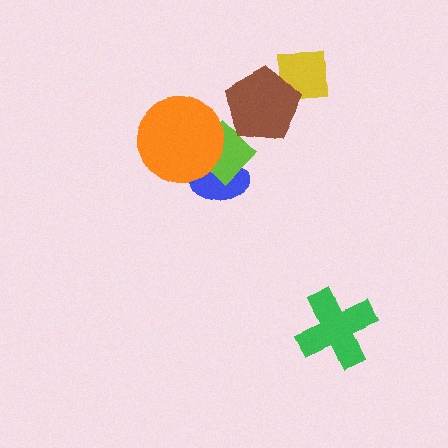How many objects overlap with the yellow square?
1 object overlaps with the yellow square.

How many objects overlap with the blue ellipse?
2 objects overlap with the blue ellipse.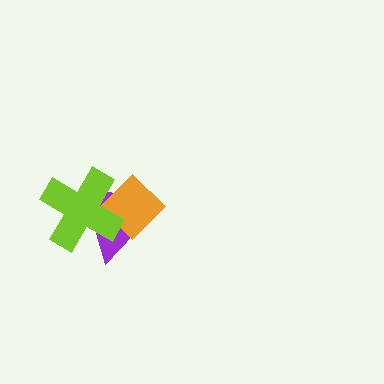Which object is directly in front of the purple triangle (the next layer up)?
The orange diamond is directly in front of the purple triangle.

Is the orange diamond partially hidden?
Yes, it is partially covered by another shape.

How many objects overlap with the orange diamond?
2 objects overlap with the orange diamond.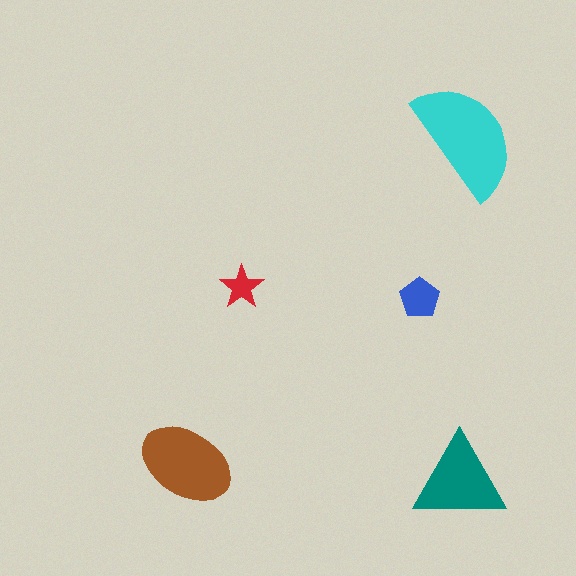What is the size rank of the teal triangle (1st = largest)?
3rd.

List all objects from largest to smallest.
The cyan semicircle, the brown ellipse, the teal triangle, the blue pentagon, the red star.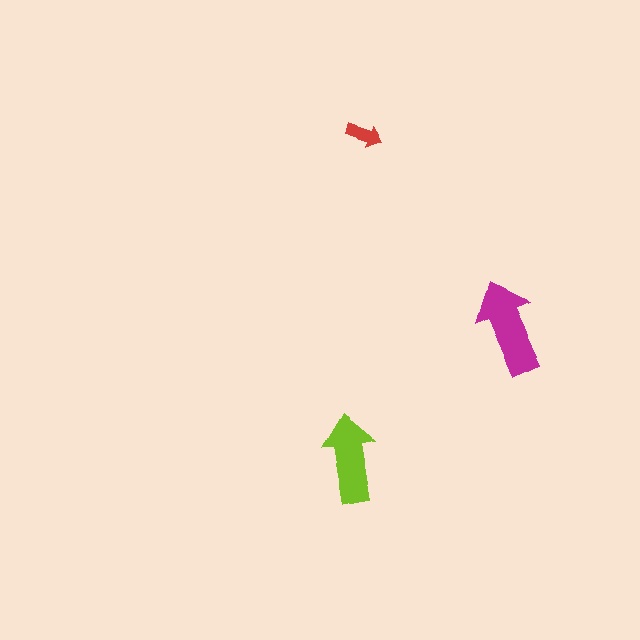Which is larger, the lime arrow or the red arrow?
The lime one.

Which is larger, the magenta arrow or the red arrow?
The magenta one.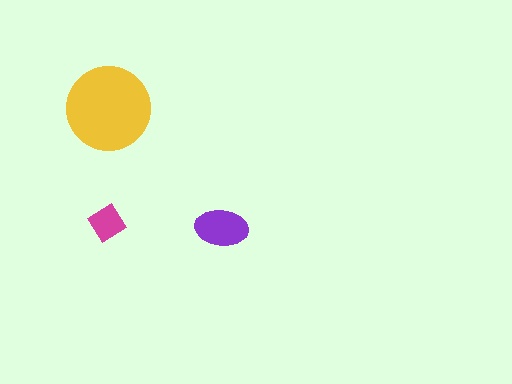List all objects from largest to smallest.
The yellow circle, the purple ellipse, the magenta diamond.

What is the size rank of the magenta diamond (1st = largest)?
3rd.